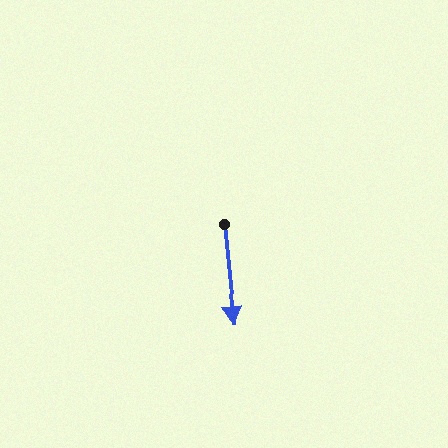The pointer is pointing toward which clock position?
Roughly 6 o'clock.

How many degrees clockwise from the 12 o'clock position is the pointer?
Approximately 174 degrees.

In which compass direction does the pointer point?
South.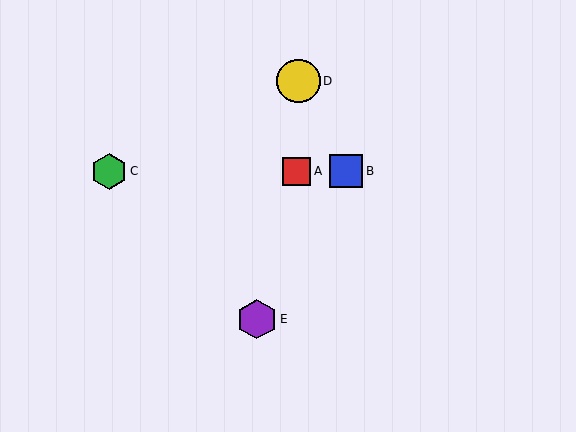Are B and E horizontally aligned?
No, B is at y≈171 and E is at y≈319.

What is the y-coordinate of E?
Object E is at y≈319.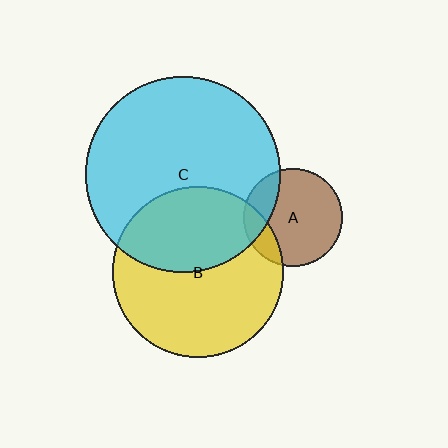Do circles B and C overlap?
Yes.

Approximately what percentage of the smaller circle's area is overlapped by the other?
Approximately 40%.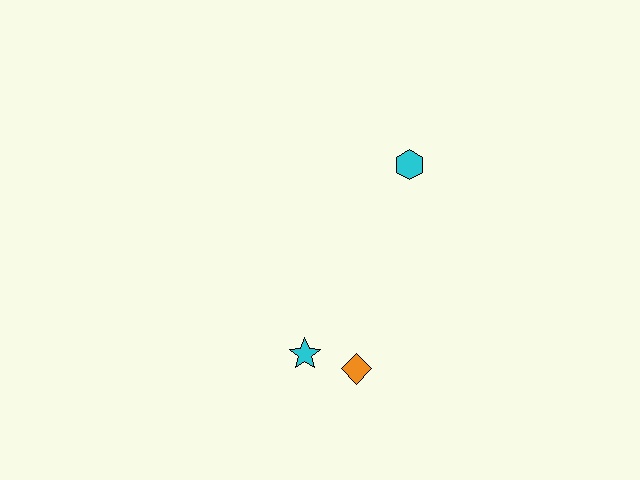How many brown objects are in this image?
There are no brown objects.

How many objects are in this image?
There are 3 objects.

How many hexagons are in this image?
There is 1 hexagon.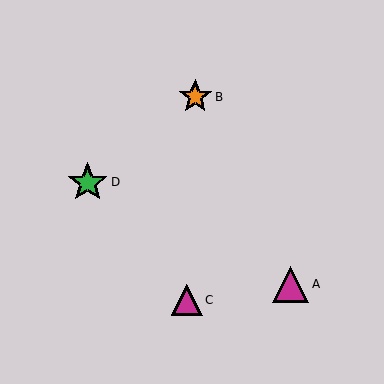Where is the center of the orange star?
The center of the orange star is at (195, 97).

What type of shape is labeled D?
Shape D is a green star.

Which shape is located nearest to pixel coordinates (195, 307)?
The magenta triangle (labeled C) at (187, 300) is nearest to that location.